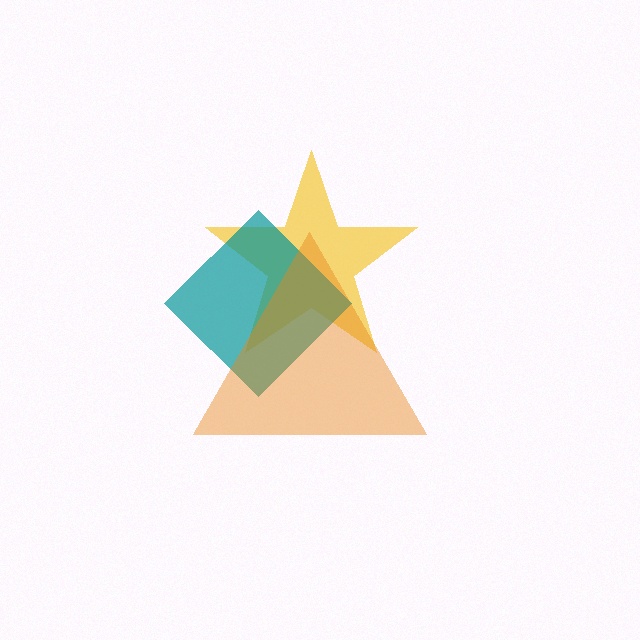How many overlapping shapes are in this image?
There are 3 overlapping shapes in the image.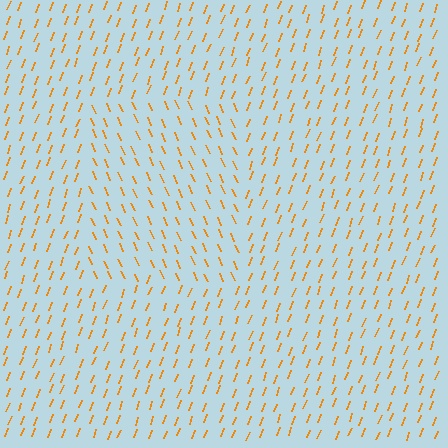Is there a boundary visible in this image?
Yes, there is a texture boundary formed by a change in line orientation.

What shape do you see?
I see a rectangle.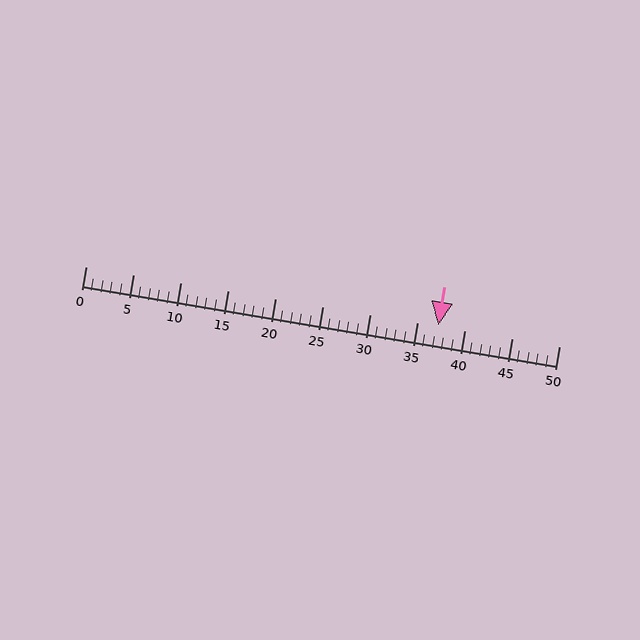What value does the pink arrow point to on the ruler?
The pink arrow points to approximately 37.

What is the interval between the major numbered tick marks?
The major tick marks are spaced 5 units apart.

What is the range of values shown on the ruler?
The ruler shows values from 0 to 50.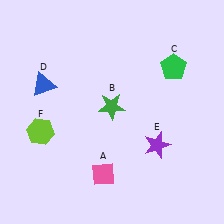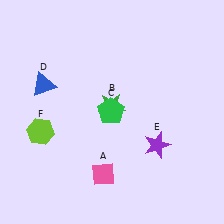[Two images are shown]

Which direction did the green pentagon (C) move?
The green pentagon (C) moved left.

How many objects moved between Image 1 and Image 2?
1 object moved between the two images.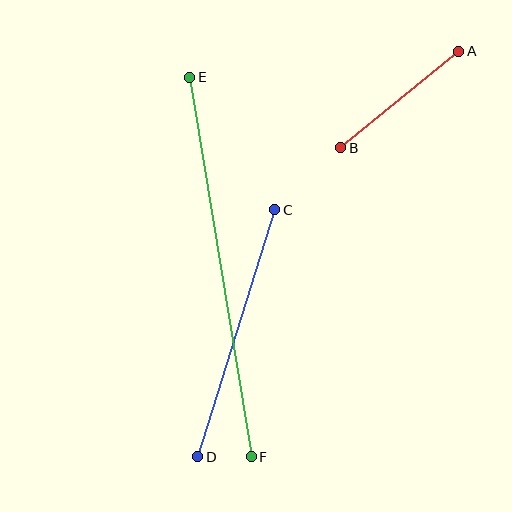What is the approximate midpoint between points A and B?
The midpoint is at approximately (400, 100) pixels.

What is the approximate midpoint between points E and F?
The midpoint is at approximately (220, 267) pixels.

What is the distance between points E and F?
The distance is approximately 384 pixels.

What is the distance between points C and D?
The distance is approximately 259 pixels.